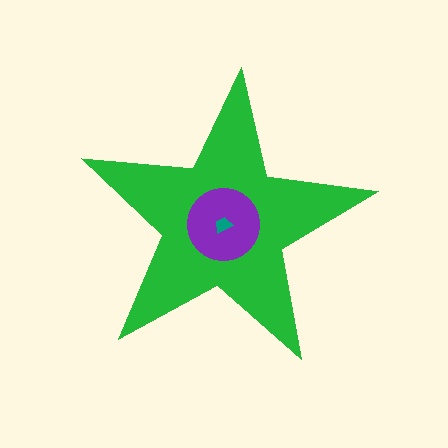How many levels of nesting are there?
3.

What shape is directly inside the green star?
The purple circle.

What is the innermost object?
The teal trapezoid.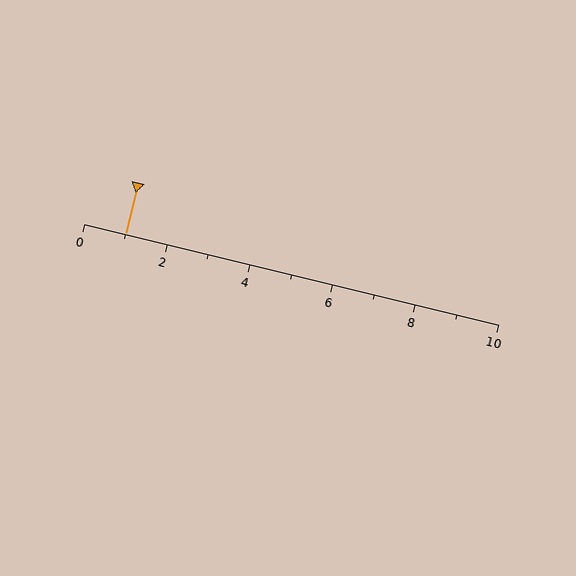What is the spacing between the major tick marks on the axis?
The major ticks are spaced 2 apart.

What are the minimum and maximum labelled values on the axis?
The axis runs from 0 to 10.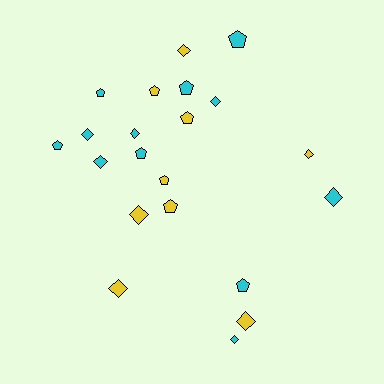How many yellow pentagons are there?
There are 4 yellow pentagons.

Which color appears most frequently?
Cyan, with 12 objects.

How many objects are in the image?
There are 21 objects.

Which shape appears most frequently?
Diamond, with 11 objects.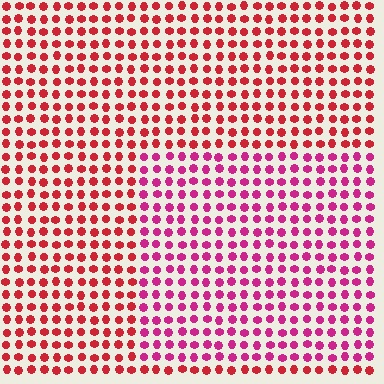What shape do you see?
I see a rectangle.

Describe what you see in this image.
The image is filled with small red elements in a uniform arrangement. A rectangle-shaped region is visible where the elements are tinted to a slightly different hue, forming a subtle color boundary.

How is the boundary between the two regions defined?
The boundary is defined purely by a slight shift in hue (about 32 degrees). Spacing, size, and orientation are identical on both sides.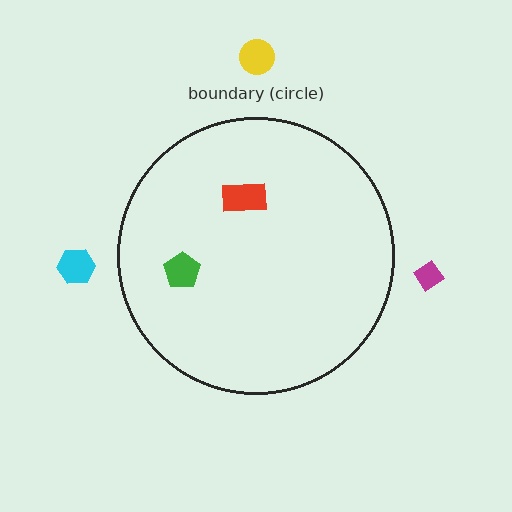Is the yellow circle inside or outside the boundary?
Outside.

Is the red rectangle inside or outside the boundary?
Inside.